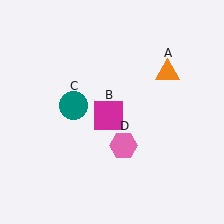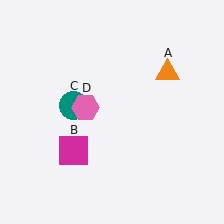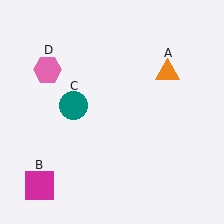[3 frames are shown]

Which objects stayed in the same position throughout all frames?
Orange triangle (object A) and teal circle (object C) remained stationary.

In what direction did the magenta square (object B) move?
The magenta square (object B) moved down and to the left.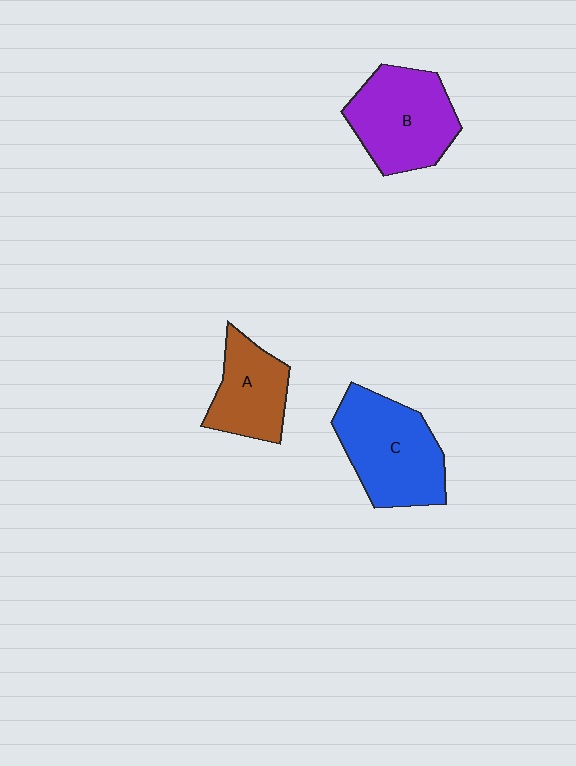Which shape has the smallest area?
Shape A (brown).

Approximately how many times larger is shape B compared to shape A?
Approximately 1.4 times.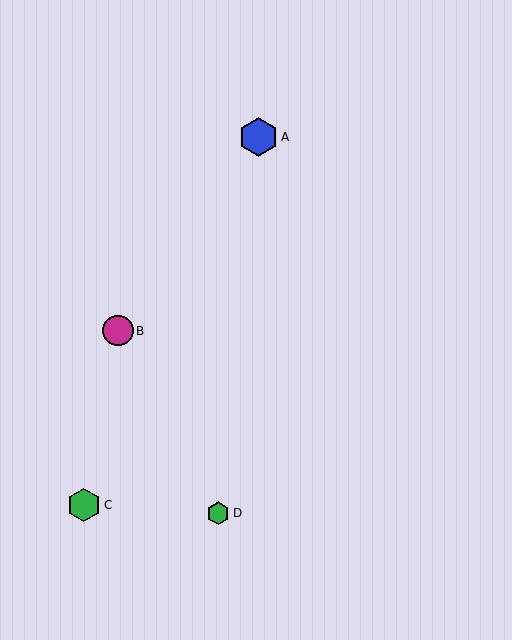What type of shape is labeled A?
Shape A is a blue hexagon.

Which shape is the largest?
The blue hexagon (labeled A) is the largest.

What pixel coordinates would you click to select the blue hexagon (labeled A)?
Click at (258, 137) to select the blue hexagon A.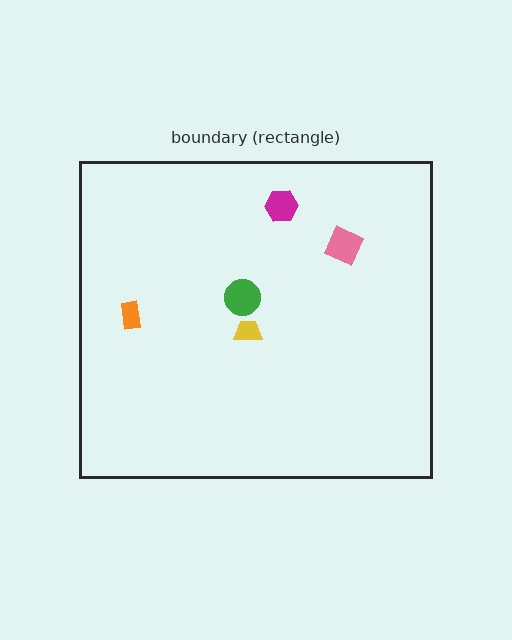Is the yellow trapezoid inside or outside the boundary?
Inside.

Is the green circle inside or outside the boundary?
Inside.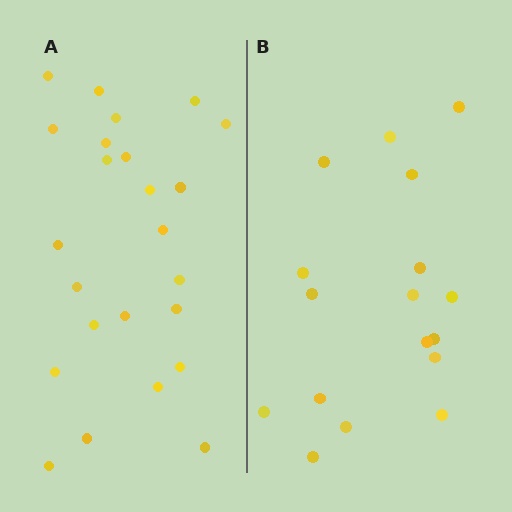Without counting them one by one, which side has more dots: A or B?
Region A (the left region) has more dots.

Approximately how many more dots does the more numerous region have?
Region A has roughly 8 or so more dots than region B.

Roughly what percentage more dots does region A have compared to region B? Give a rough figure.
About 40% more.